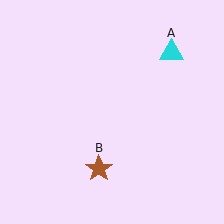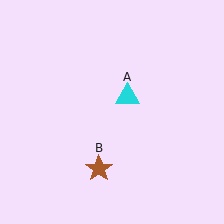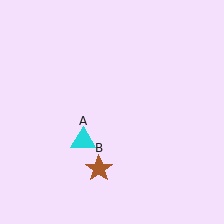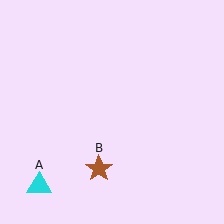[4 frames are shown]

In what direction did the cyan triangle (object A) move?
The cyan triangle (object A) moved down and to the left.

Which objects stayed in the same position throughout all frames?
Brown star (object B) remained stationary.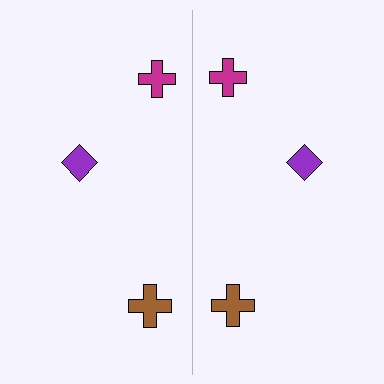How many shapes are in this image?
There are 6 shapes in this image.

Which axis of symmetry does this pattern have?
The pattern has a vertical axis of symmetry running through the center of the image.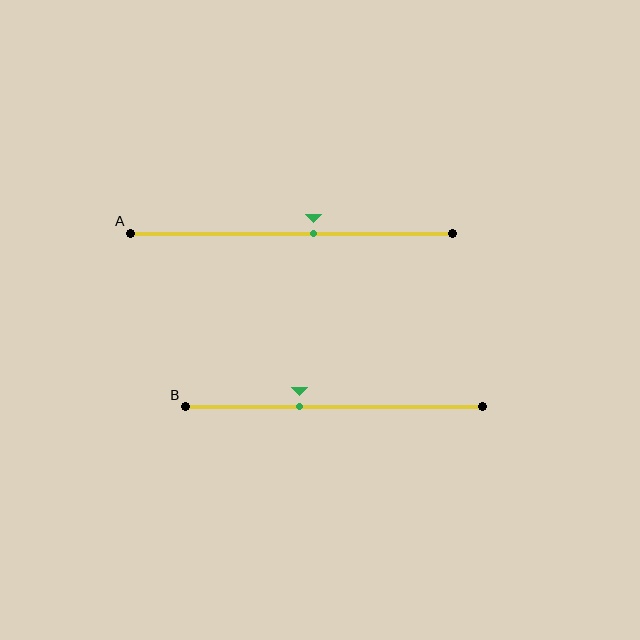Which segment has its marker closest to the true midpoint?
Segment A has its marker closest to the true midpoint.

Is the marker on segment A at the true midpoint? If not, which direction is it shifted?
No, the marker on segment A is shifted to the right by about 7% of the segment length.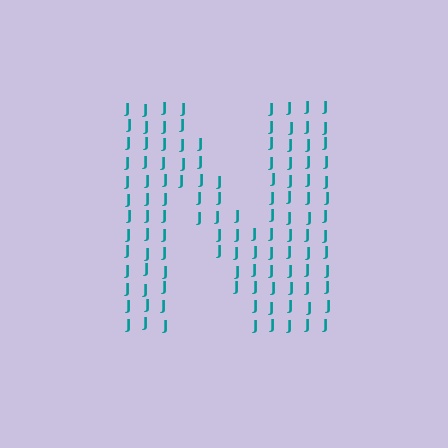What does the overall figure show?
The overall figure shows the letter N.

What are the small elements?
The small elements are letter J's.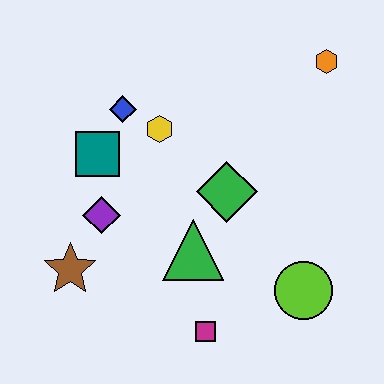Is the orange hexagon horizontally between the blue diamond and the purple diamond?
No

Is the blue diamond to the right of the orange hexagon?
No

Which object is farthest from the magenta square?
The orange hexagon is farthest from the magenta square.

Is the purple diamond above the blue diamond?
No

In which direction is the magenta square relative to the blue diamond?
The magenta square is below the blue diamond.